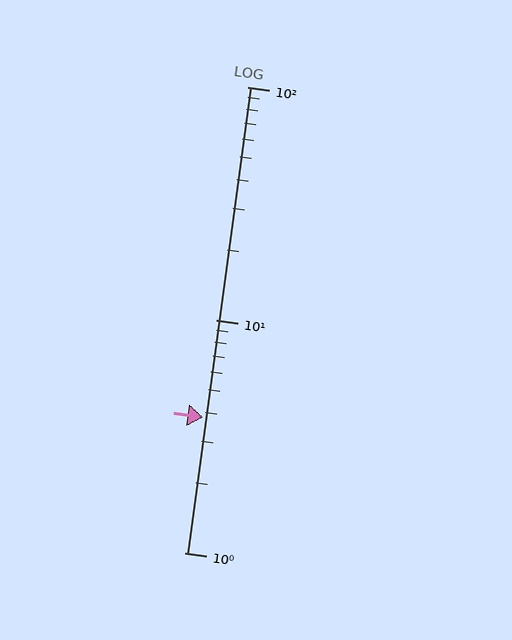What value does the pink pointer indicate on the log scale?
The pointer indicates approximately 3.8.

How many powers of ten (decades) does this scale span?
The scale spans 2 decades, from 1 to 100.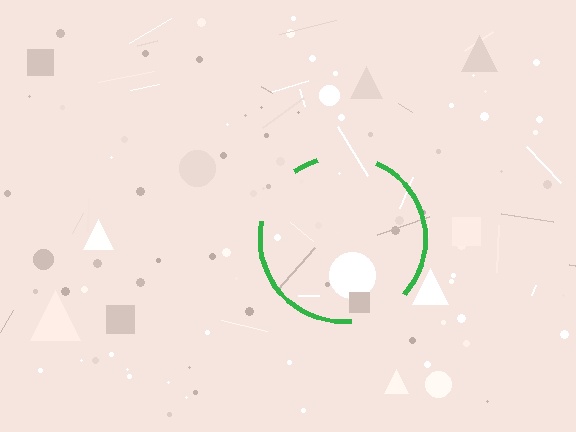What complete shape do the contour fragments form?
The contour fragments form a circle.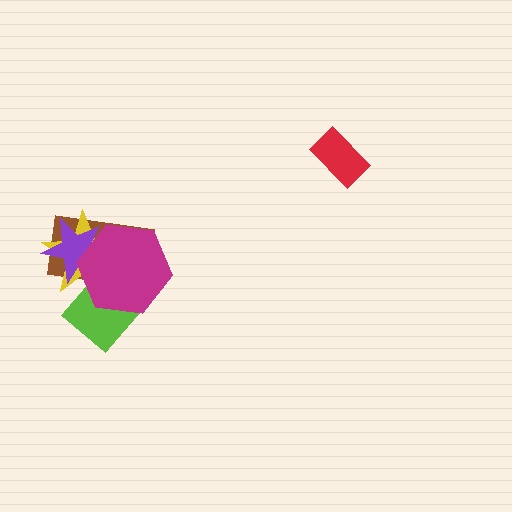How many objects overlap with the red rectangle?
0 objects overlap with the red rectangle.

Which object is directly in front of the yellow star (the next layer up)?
The purple star is directly in front of the yellow star.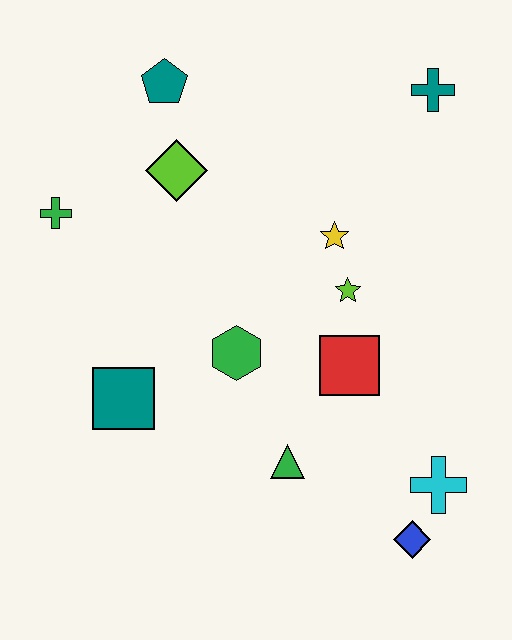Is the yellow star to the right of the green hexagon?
Yes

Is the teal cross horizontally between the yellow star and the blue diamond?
No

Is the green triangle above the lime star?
No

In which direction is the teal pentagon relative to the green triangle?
The teal pentagon is above the green triangle.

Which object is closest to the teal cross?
The yellow star is closest to the teal cross.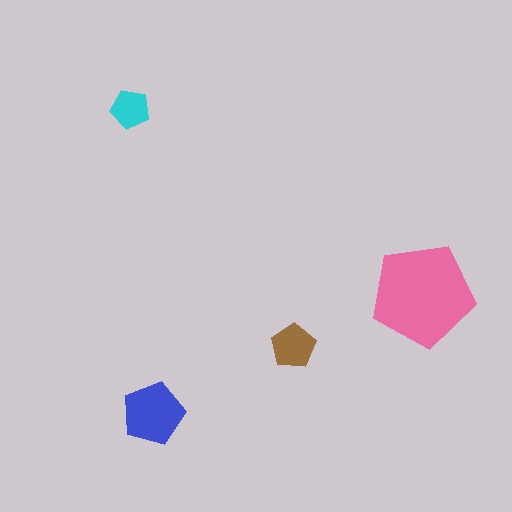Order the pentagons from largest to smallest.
the pink one, the blue one, the brown one, the cyan one.